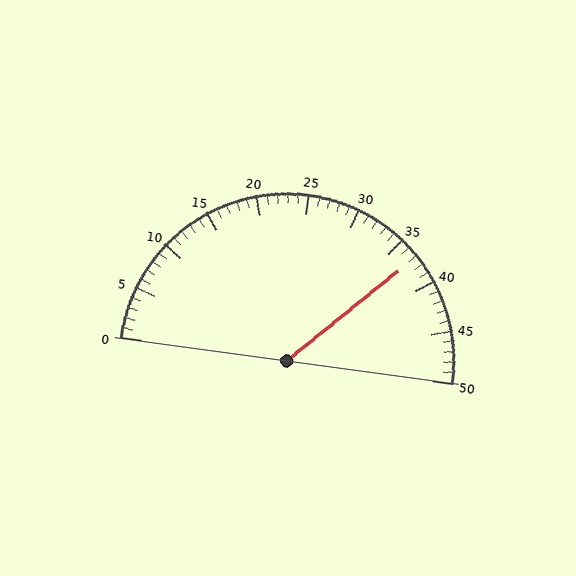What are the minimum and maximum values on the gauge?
The gauge ranges from 0 to 50.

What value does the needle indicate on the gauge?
The needle indicates approximately 37.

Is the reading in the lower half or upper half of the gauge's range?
The reading is in the upper half of the range (0 to 50).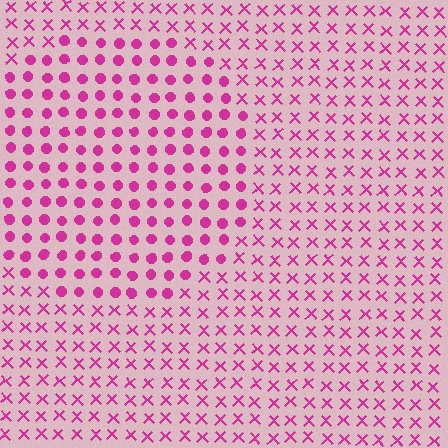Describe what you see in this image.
The image is filled with small magenta elements arranged in a uniform grid. A circle-shaped region contains circles, while the surrounding area contains X marks. The boundary is defined purely by the change in element shape.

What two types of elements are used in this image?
The image uses circles inside the circle region and X marks outside it.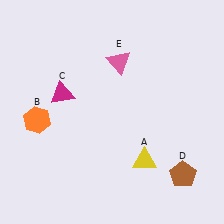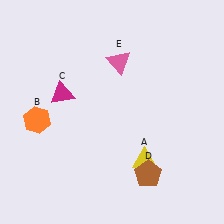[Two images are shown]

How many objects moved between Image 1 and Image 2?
1 object moved between the two images.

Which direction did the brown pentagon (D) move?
The brown pentagon (D) moved left.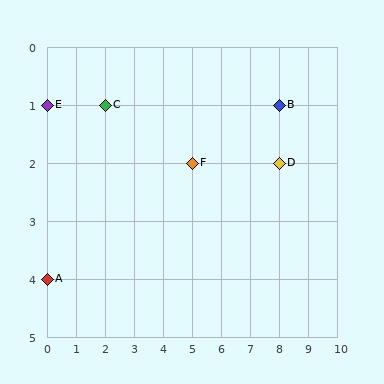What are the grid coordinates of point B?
Point B is at grid coordinates (8, 1).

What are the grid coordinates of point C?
Point C is at grid coordinates (2, 1).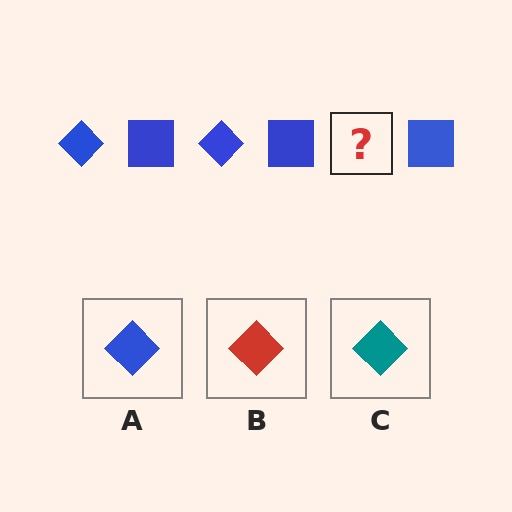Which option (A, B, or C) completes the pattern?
A.